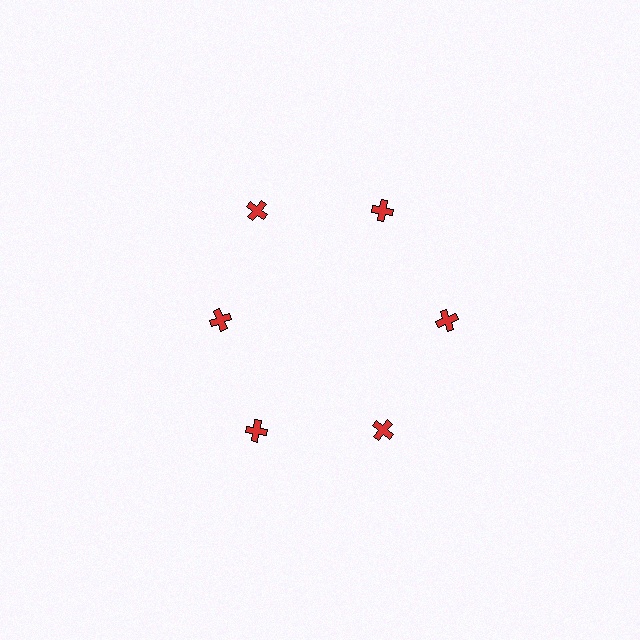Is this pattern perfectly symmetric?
No. The 6 red crosses are arranged in a ring, but one element near the 9 o'clock position is pulled inward toward the center, breaking the 6-fold rotational symmetry.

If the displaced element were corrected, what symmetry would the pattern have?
It would have 6-fold rotational symmetry — the pattern would map onto itself every 60 degrees.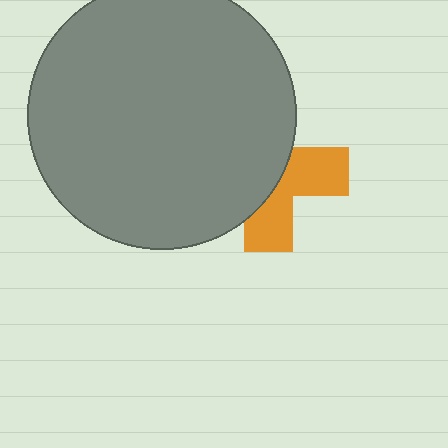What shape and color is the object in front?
The object in front is a gray circle.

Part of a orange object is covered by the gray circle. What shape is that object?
It is a cross.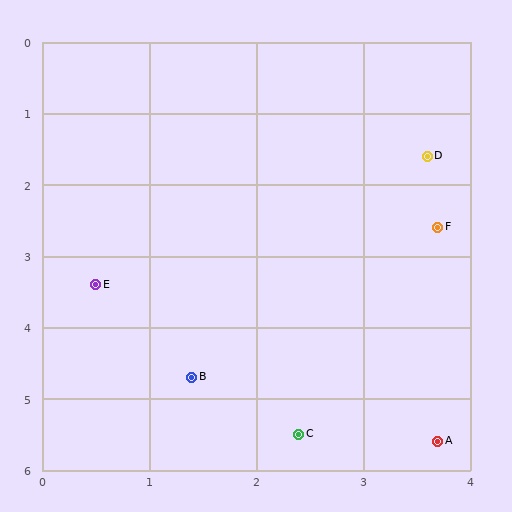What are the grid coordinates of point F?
Point F is at approximately (3.7, 2.6).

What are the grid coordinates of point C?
Point C is at approximately (2.4, 5.5).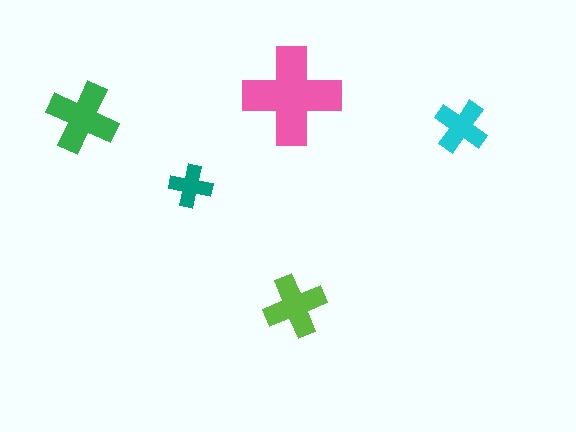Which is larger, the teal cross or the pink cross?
The pink one.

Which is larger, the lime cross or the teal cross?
The lime one.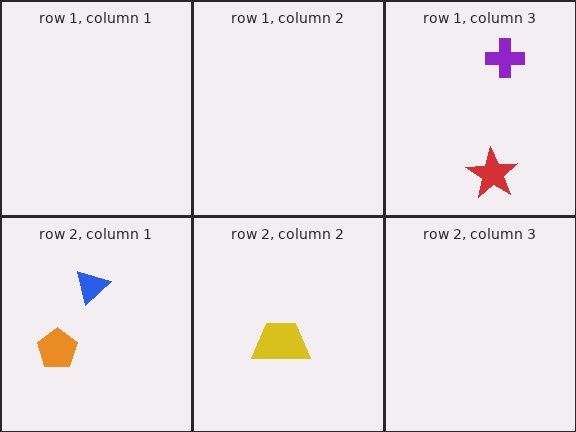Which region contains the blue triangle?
The row 2, column 1 region.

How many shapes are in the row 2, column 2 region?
1.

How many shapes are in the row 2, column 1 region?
2.